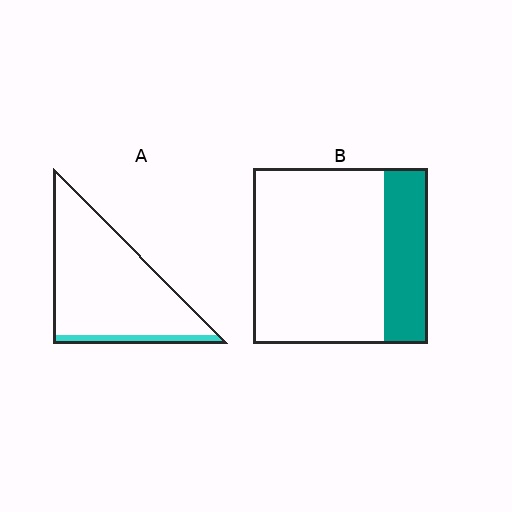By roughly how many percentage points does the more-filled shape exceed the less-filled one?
By roughly 15 percentage points (B over A).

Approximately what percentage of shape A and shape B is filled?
A is approximately 10% and B is approximately 25%.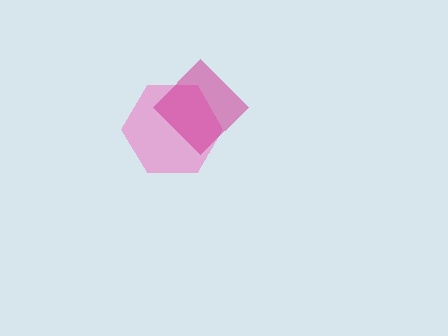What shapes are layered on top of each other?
The layered shapes are: a pink hexagon, a magenta diamond.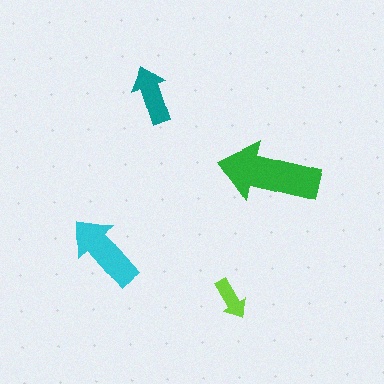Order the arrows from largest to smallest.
the green one, the cyan one, the teal one, the lime one.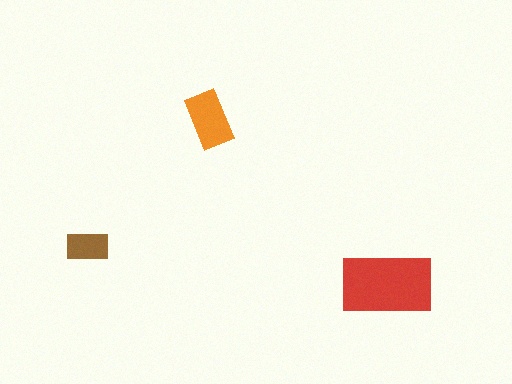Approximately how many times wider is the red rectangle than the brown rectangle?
About 2 times wider.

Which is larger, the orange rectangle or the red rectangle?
The red one.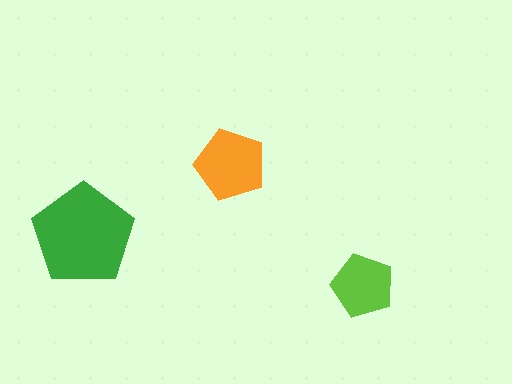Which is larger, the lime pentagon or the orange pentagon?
The orange one.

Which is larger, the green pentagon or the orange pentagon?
The green one.